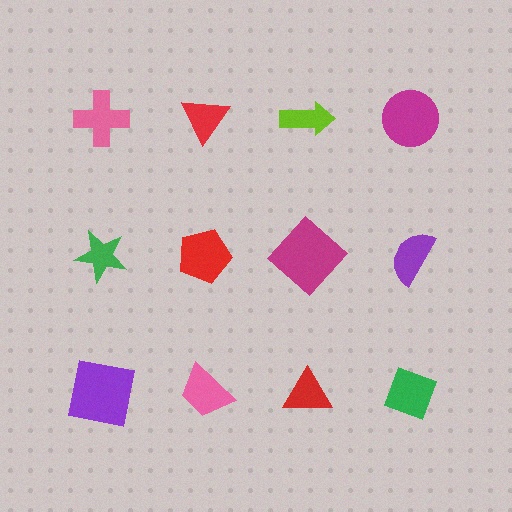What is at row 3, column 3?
A red triangle.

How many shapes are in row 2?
4 shapes.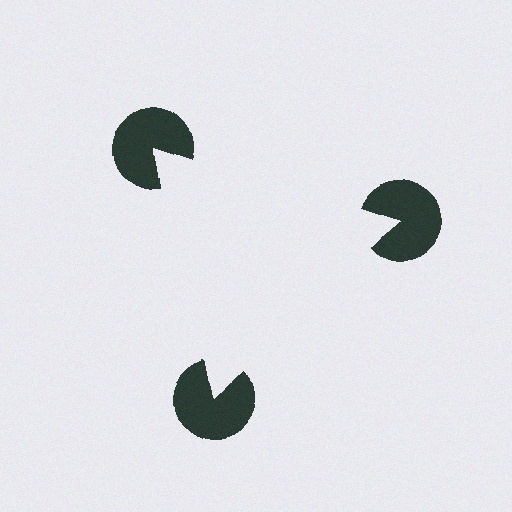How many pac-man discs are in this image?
There are 3 — one at each vertex of the illusory triangle.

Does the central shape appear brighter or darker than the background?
It typically appears slightly brighter than the background, even though no actual brightness change is drawn.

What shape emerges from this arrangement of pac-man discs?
An illusory triangle — its edges are inferred from the aligned wedge cuts in the pac-man discs, not physically drawn.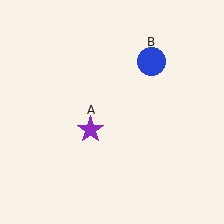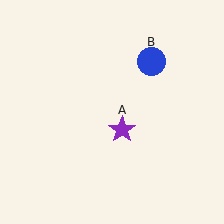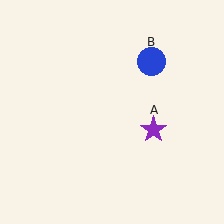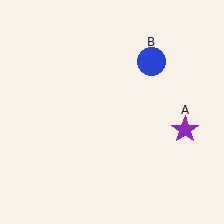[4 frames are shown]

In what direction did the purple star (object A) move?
The purple star (object A) moved right.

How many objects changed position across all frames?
1 object changed position: purple star (object A).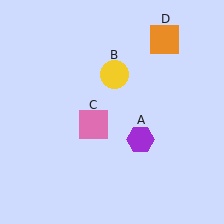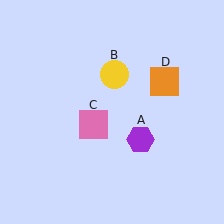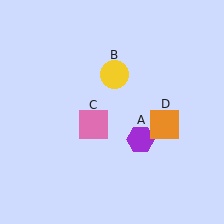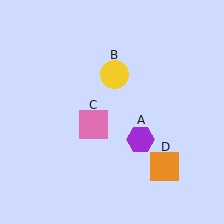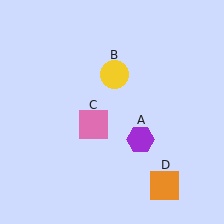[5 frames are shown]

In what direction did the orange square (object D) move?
The orange square (object D) moved down.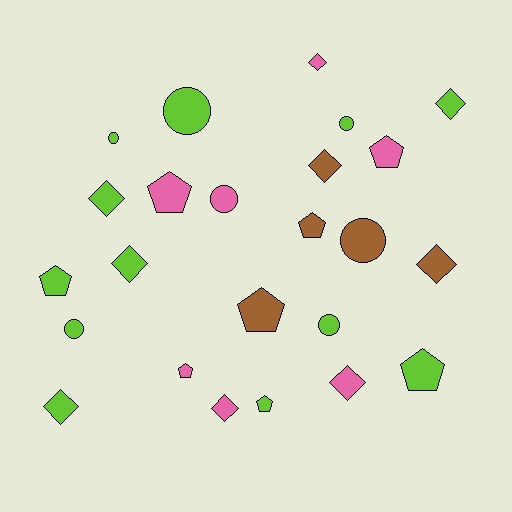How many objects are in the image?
There are 24 objects.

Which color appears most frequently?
Lime, with 12 objects.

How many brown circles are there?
There is 1 brown circle.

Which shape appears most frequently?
Diamond, with 9 objects.